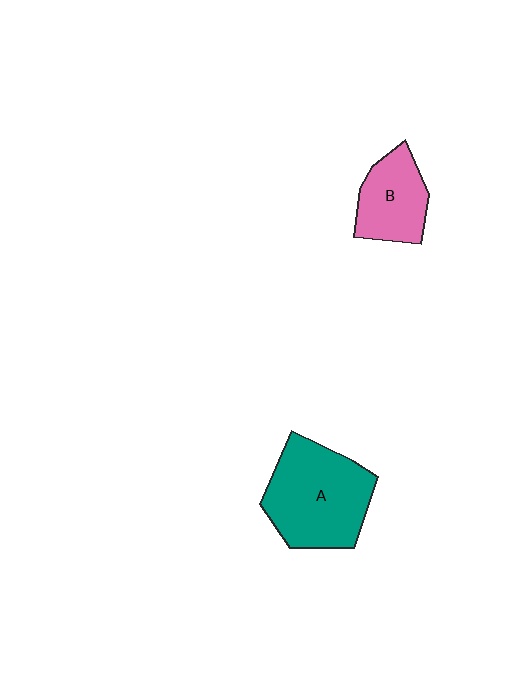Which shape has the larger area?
Shape A (teal).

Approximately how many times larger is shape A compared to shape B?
Approximately 1.7 times.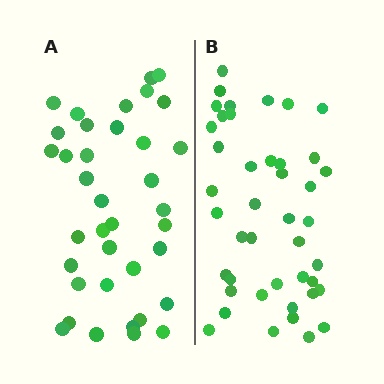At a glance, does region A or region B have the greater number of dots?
Region B (the right region) has more dots.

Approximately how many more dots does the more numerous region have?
Region B has about 6 more dots than region A.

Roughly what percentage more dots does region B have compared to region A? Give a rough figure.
About 15% more.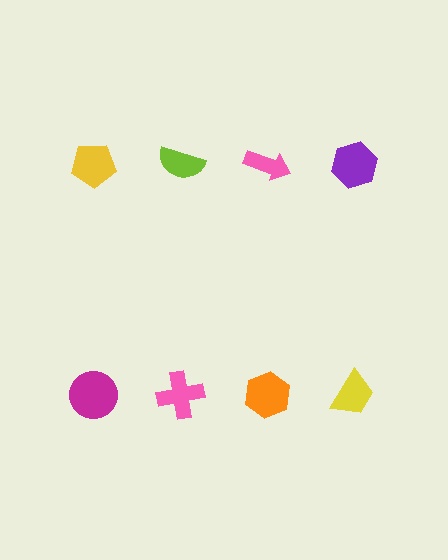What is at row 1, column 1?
A yellow pentagon.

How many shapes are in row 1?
4 shapes.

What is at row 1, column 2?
A lime semicircle.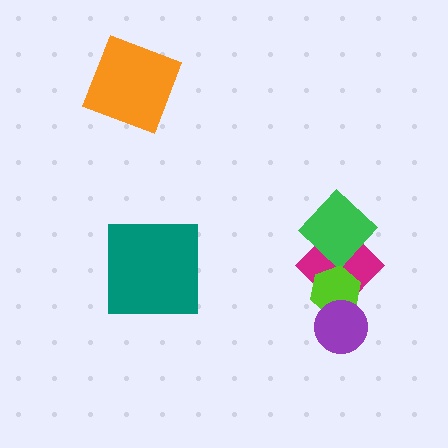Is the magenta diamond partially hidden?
Yes, it is partially covered by another shape.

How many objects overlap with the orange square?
0 objects overlap with the orange square.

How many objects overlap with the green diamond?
1 object overlaps with the green diamond.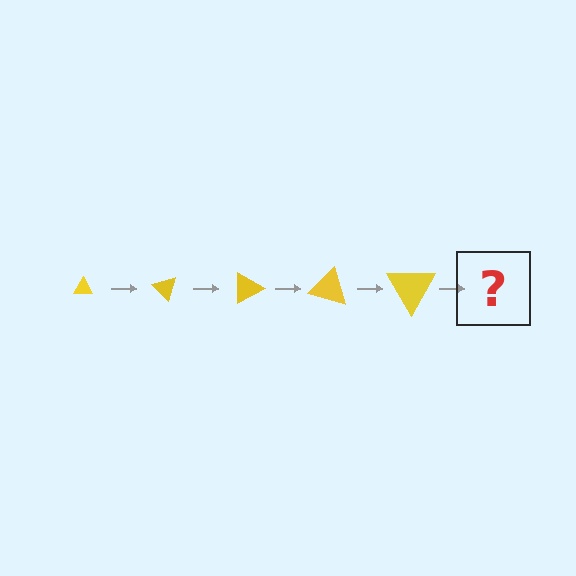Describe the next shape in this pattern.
It should be a triangle, larger than the previous one and rotated 225 degrees from the start.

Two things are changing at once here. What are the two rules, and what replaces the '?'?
The two rules are that the triangle grows larger each step and it rotates 45 degrees each step. The '?' should be a triangle, larger than the previous one and rotated 225 degrees from the start.